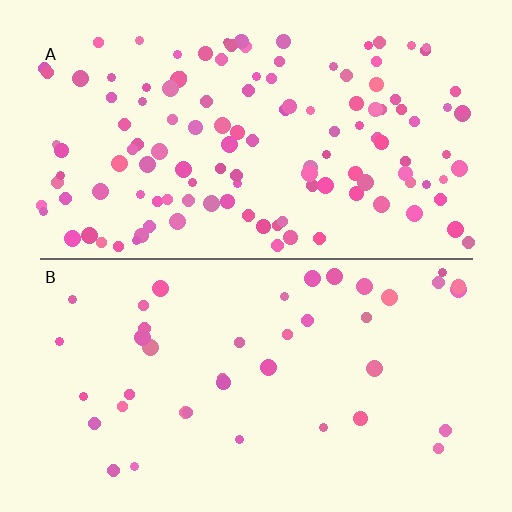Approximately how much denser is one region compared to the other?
Approximately 3.1× — region A over region B.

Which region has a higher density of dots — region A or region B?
A (the top).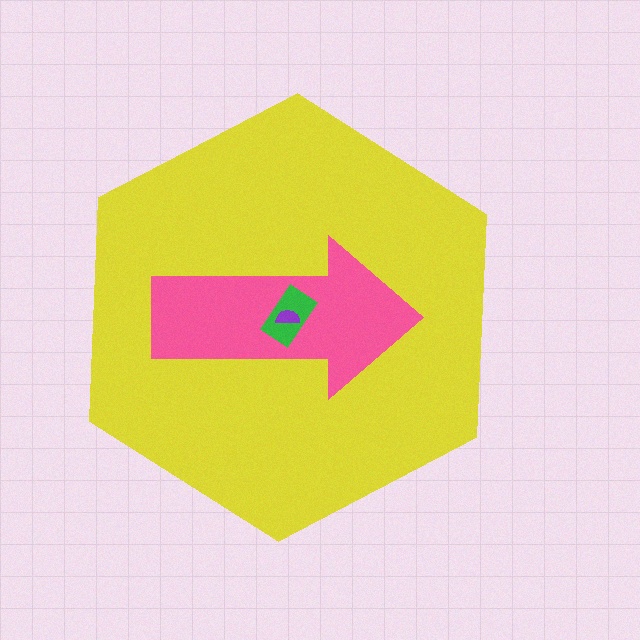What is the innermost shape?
The purple semicircle.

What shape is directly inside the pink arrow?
The green rectangle.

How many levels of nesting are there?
4.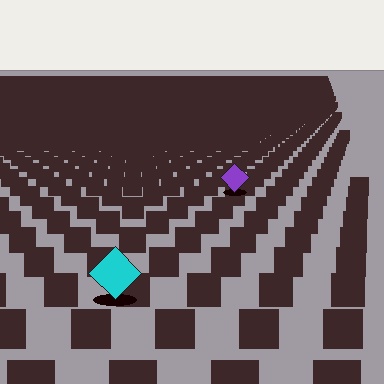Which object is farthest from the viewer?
The purple diamond is farthest from the viewer. It appears smaller and the ground texture around it is denser.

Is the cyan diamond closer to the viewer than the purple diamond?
Yes. The cyan diamond is closer — you can tell from the texture gradient: the ground texture is coarser near it.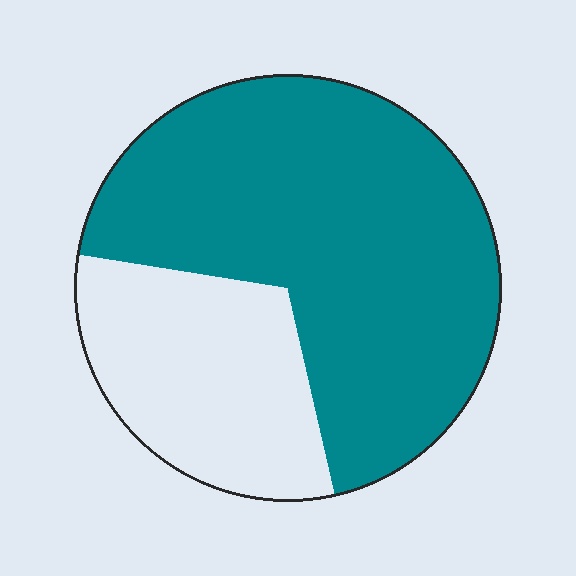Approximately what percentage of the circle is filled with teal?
Approximately 70%.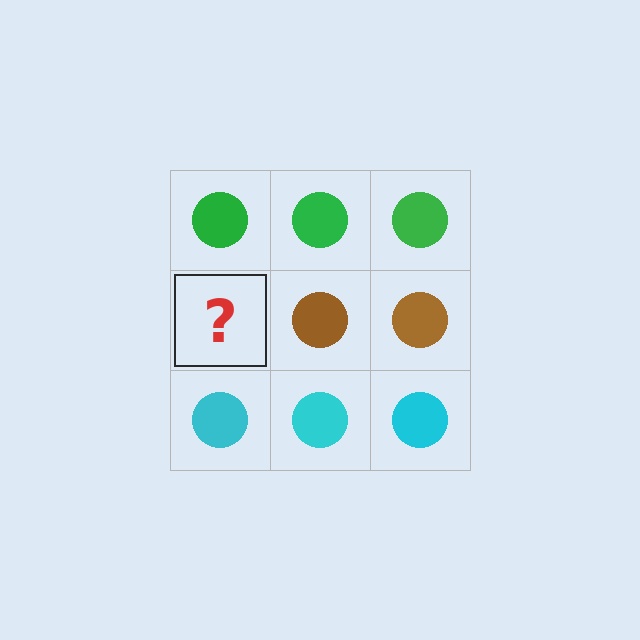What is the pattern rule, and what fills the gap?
The rule is that each row has a consistent color. The gap should be filled with a brown circle.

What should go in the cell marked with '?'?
The missing cell should contain a brown circle.